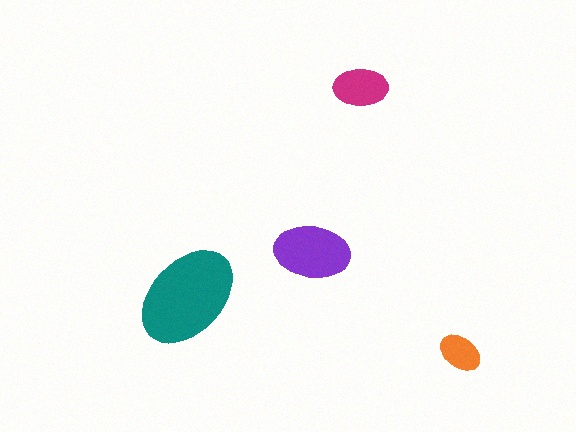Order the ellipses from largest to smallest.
the teal one, the purple one, the magenta one, the orange one.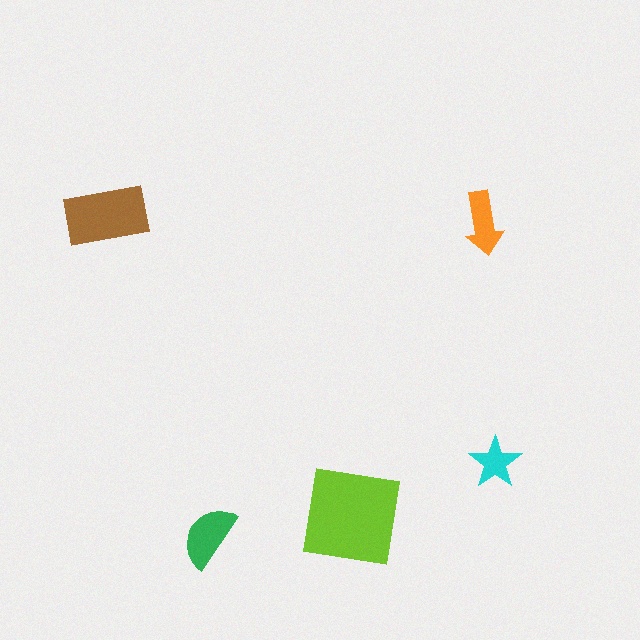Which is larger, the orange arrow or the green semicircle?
The green semicircle.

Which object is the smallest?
The cyan star.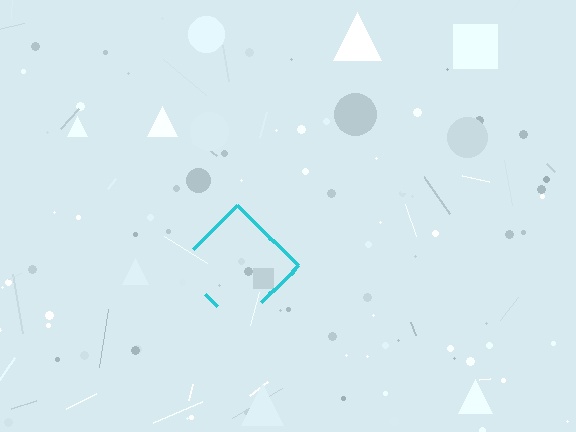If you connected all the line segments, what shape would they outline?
They would outline a diamond.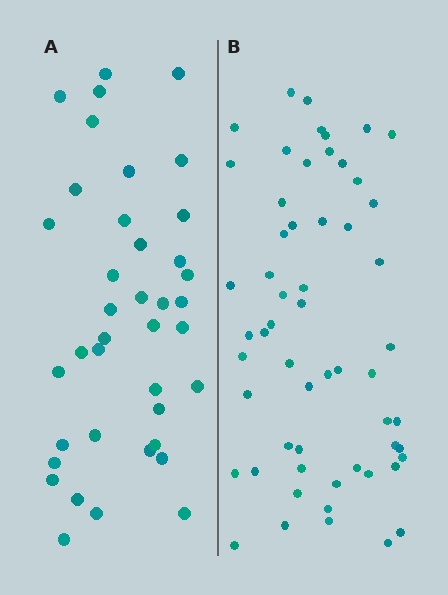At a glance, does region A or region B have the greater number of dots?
Region B (the right region) has more dots.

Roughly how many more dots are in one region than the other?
Region B has approximately 20 more dots than region A.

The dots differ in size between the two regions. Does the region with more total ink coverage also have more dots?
No. Region A has more total ink coverage because its dots are larger, but region B actually contains more individual dots. Total area can be misleading — the number of items is what matters here.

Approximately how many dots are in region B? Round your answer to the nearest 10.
About 60 dots. (The exact count is 57, which rounds to 60.)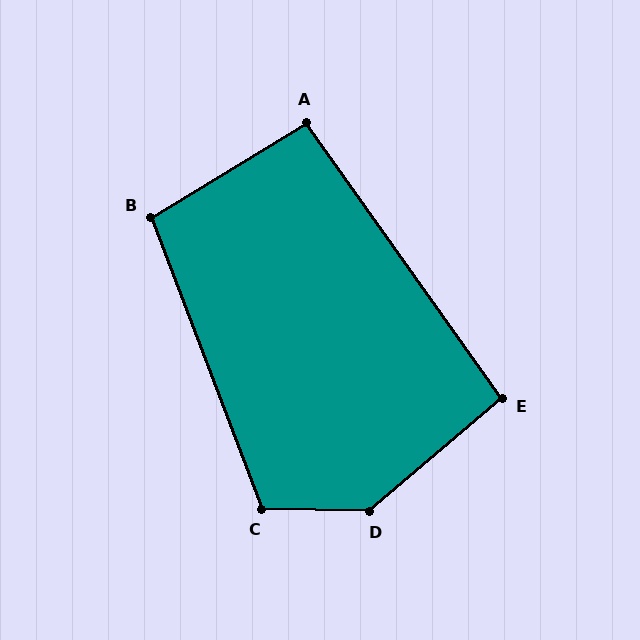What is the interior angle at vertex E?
Approximately 95 degrees (obtuse).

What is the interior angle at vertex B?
Approximately 101 degrees (obtuse).